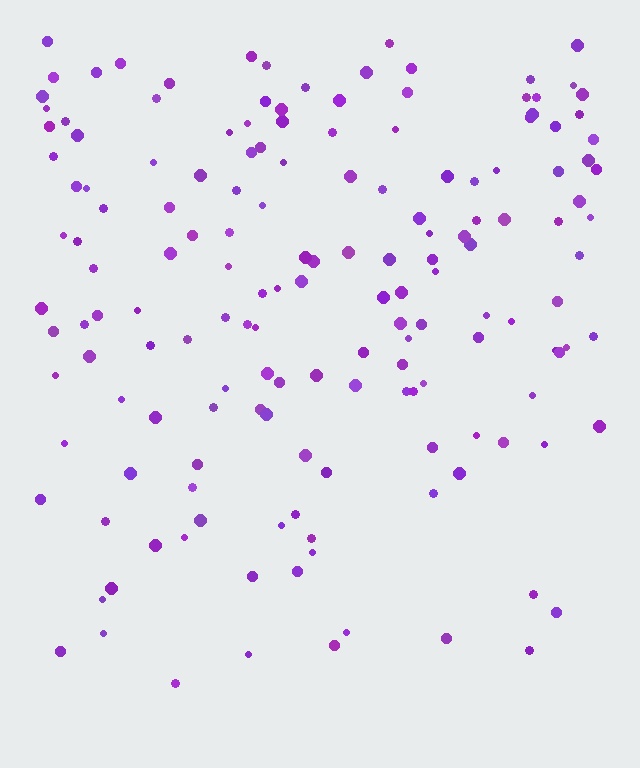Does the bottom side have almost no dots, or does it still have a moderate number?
Still a moderate number, just noticeably fewer than the top.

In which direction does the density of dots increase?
From bottom to top, with the top side densest.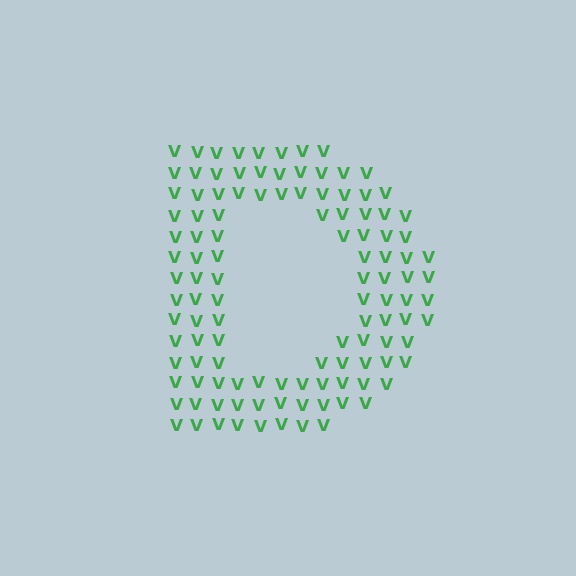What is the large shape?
The large shape is the letter D.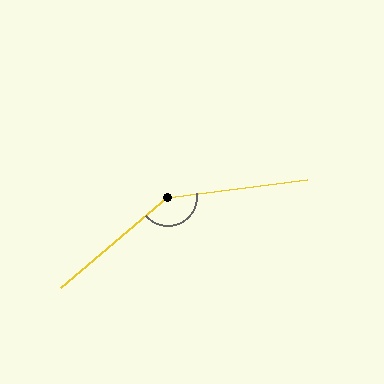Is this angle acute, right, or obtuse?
It is obtuse.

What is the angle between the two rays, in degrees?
Approximately 147 degrees.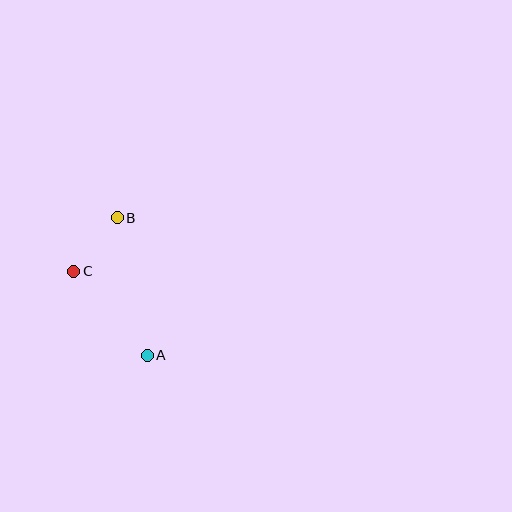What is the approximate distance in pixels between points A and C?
The distance between A and C is approximately 111 pixels.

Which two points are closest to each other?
Points B and C are closest to each other.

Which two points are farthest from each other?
Points A and B are farthest from each other.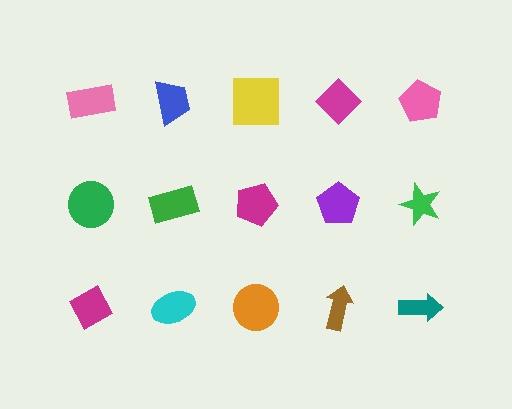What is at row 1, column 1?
A pink rectangle.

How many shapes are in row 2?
5 shapes.